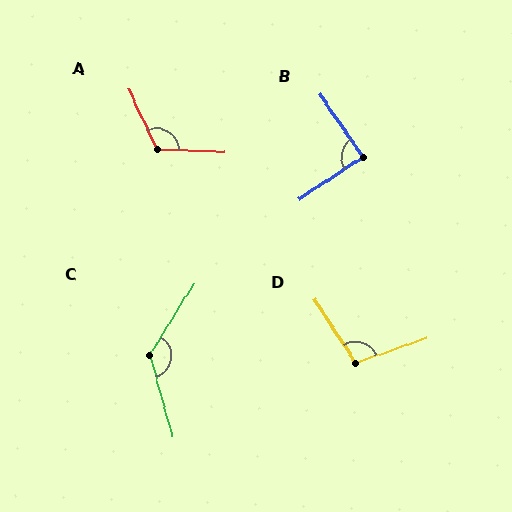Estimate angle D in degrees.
Approximately 104 degrees.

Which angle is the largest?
C, at approximately 132 degrees.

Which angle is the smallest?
B, at approximately 89 degrees.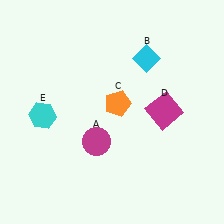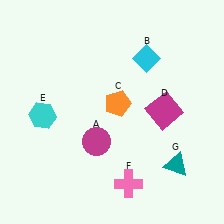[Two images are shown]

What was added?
A pink cross (F), a teal triangle (G) were added in Image 2.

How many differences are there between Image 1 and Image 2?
There are 2 differences between the two images.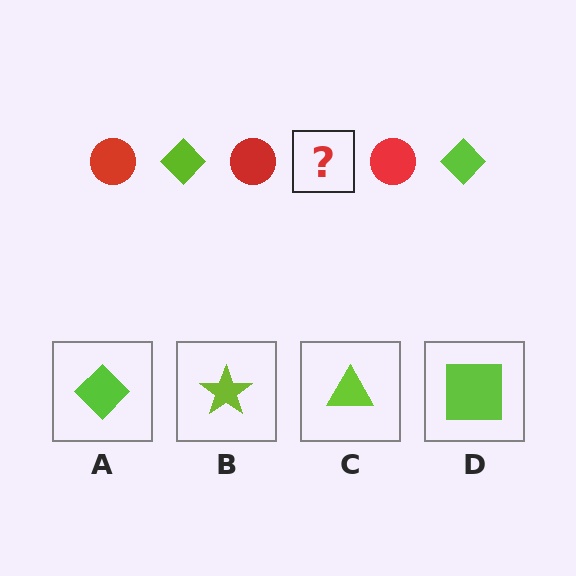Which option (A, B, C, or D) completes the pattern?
A.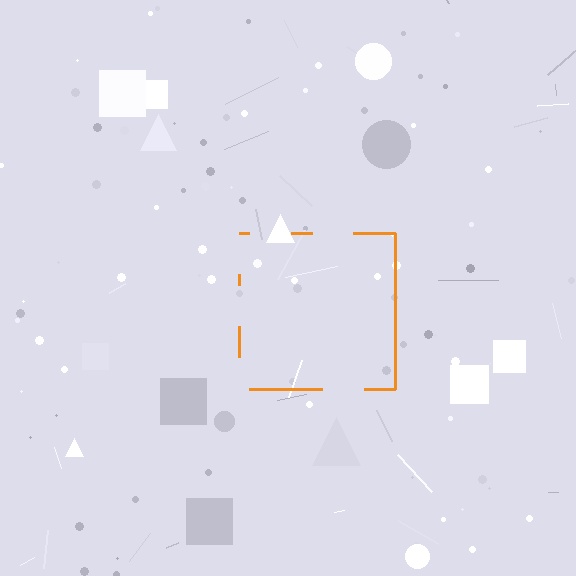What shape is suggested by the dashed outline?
The dashed outline suggests a square.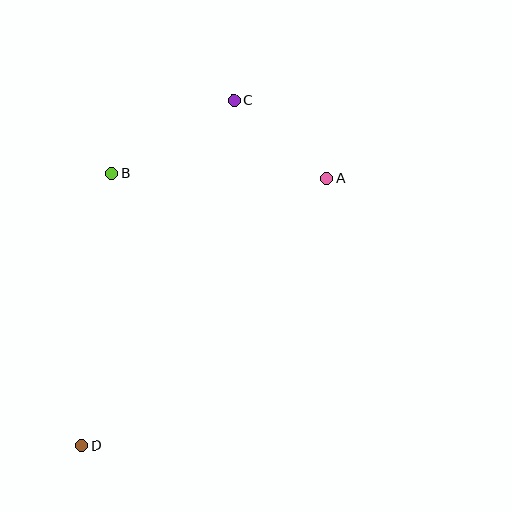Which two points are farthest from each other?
Points C and D are farthest from each other.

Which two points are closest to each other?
Points A and C are closest to each other.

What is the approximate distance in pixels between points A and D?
The distance between A and D is approximately 363 pixels.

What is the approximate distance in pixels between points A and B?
The distance between A and B is approximately 216 pixels.